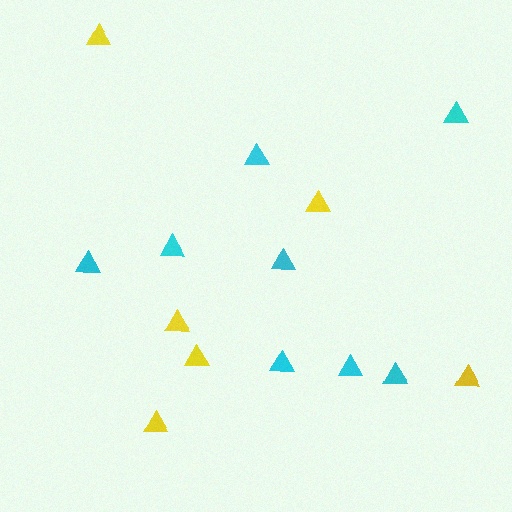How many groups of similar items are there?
There are 2 groups: one group of cyan triangles (8) and one group of yellow triangles (6).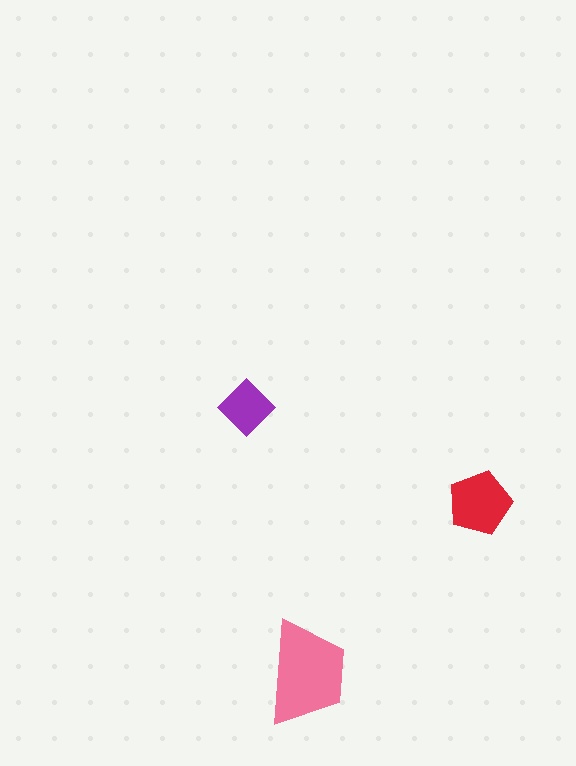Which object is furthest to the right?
The red pentagon is rightmost.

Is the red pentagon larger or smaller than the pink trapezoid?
Smaller.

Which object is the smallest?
The purple diamond.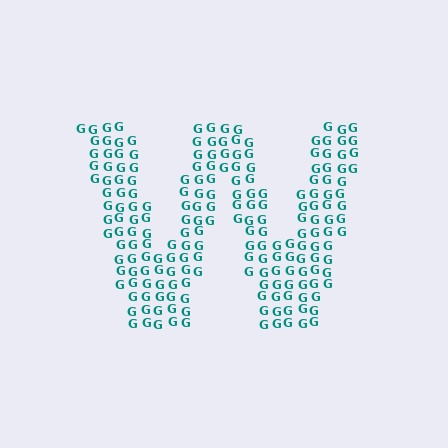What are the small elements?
The small elements are letter G's.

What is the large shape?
The large shape is the letter W.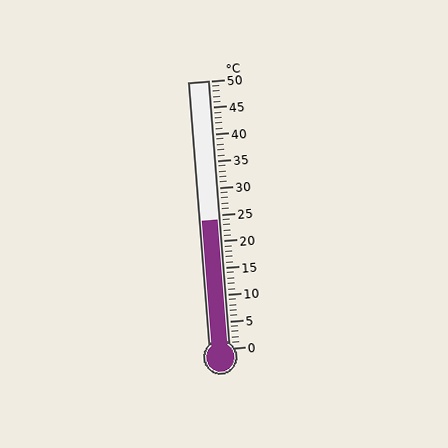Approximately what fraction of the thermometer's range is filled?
The thermometer is filled to approximately 50% of its range.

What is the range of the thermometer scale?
The thermometer scale ranges from 0°C to 50°C.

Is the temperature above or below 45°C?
The temperature is below 45°C.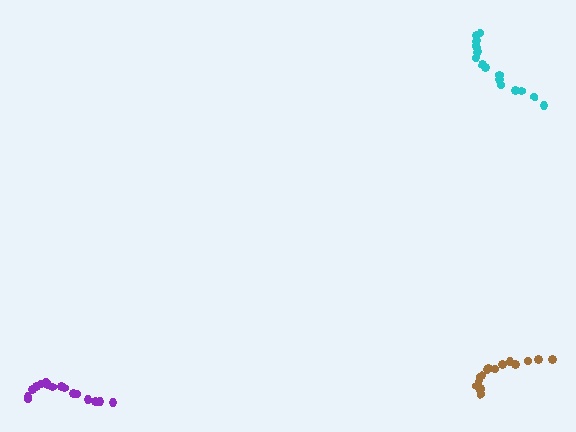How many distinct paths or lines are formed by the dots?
There are 3 distinct paths.